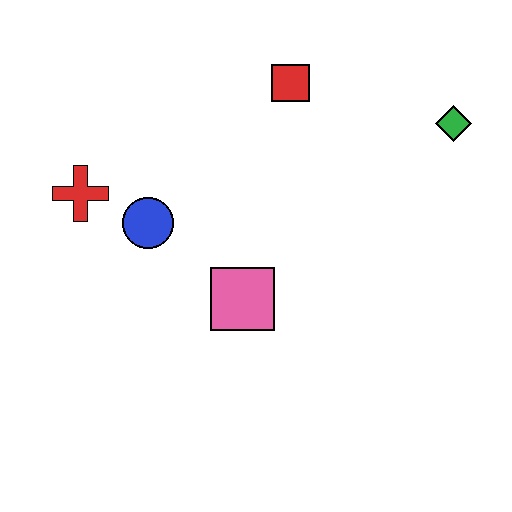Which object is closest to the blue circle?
The red cross is closest to the blue circle.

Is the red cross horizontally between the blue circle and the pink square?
No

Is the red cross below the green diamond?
Yes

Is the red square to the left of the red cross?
No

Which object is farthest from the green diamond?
The red cross is farthest from the green diamond.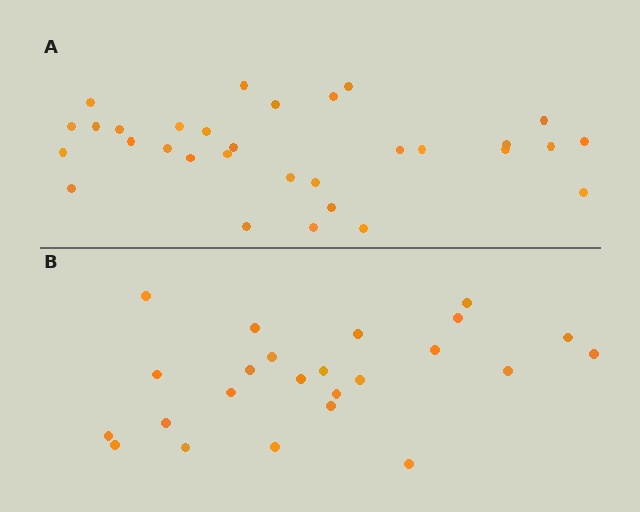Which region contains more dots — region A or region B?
Region A (the top region) has more dots.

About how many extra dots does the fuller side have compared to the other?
Region A has roughly 8 or so more dots than region B.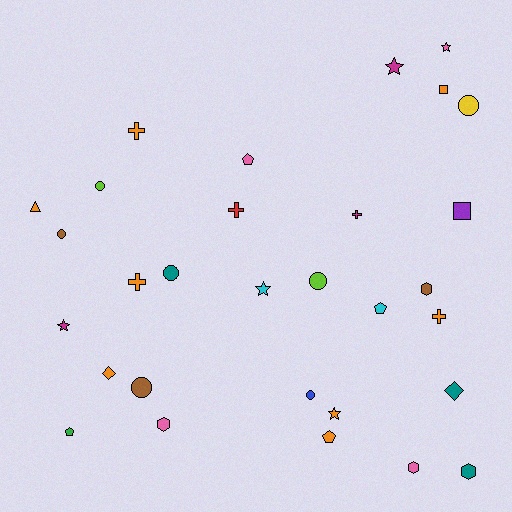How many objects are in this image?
There are 30 objects.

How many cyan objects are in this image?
There are 2 cyan objects.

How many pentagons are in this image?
There are 4 pentagons.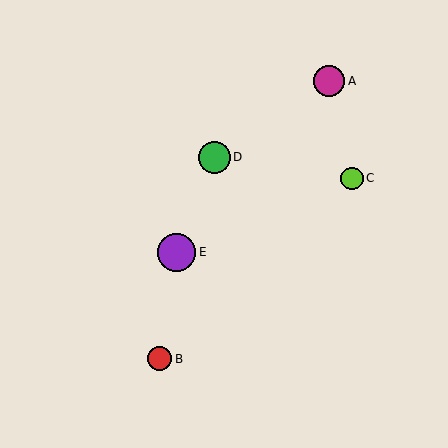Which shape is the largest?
The purple circle (labeled E) is the largest.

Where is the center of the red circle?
The center of the red circle is at (160, 359).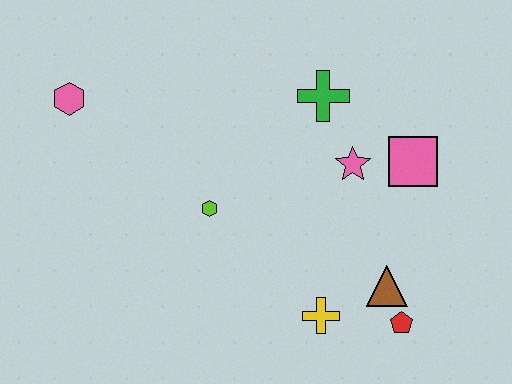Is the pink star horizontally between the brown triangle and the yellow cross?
Yes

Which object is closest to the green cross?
The pink star is closest to the green cross.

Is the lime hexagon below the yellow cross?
No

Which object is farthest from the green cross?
The pink hexagon is farthest from the green cross.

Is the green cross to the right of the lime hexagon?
Yes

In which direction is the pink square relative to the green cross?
The pink square is to the right of the green cross.